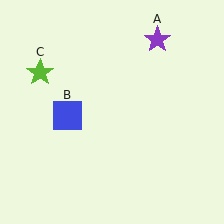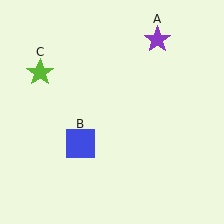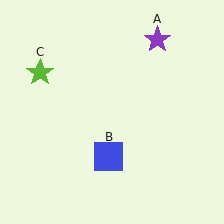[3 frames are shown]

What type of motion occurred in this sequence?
The blue square (object B) rotated counterclockwise around the center of the scene.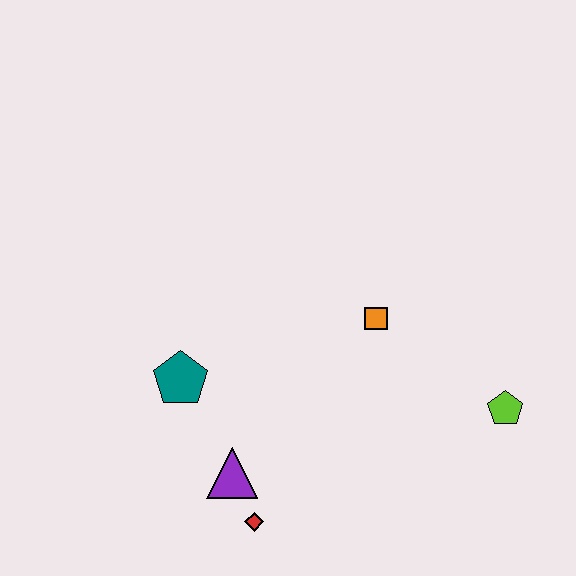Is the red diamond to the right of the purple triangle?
Yes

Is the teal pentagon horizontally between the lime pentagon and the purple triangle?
No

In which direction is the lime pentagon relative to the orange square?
The lime pentagon is to the right of the orange square.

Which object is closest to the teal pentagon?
The purple triangle is closest to the teal pentagon.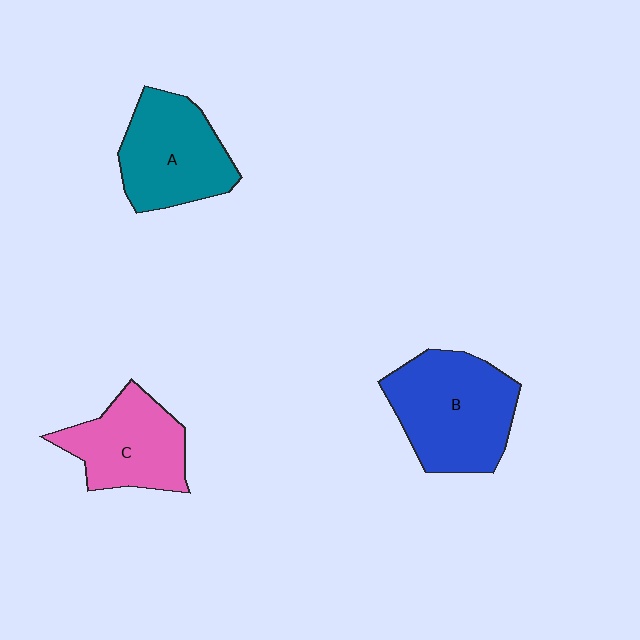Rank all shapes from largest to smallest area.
From largest to smallest: B (blue), A (teal), C (pink).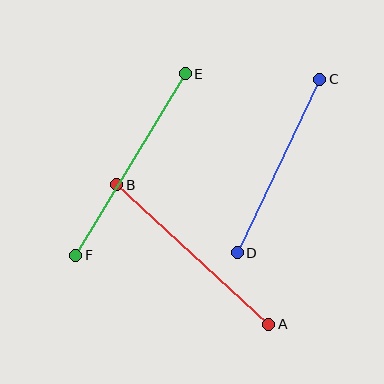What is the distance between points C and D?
The distance is approximately 192 pixels.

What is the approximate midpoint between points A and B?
The midpoint is at approximately (193, 255) pixels.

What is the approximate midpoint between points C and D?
The midpoint is at approximately (278, 166) pixels.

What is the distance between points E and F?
The distance is approximately 212 pixels.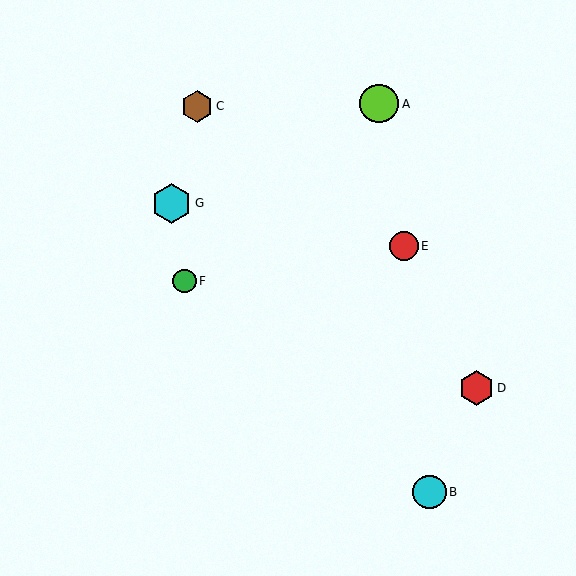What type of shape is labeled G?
Shape G is a cyan hexagon.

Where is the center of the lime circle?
The center of the lime circle is at (379, 104).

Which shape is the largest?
The cyan hexagon (labeled G) is the largest.